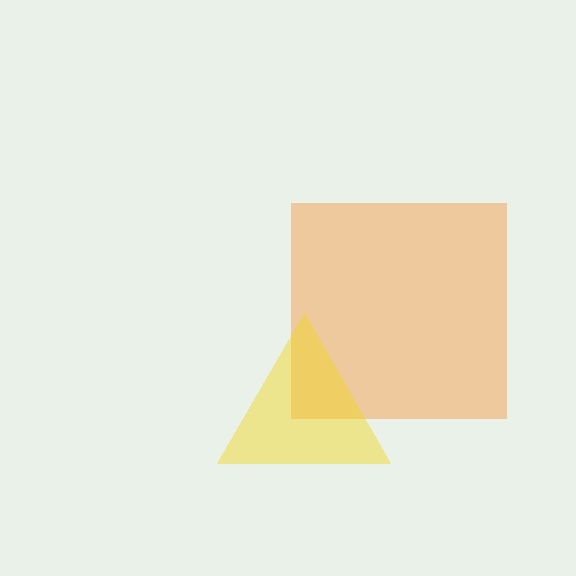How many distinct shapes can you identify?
There are 2 distinct shapes: an orange square, a yellow triangle.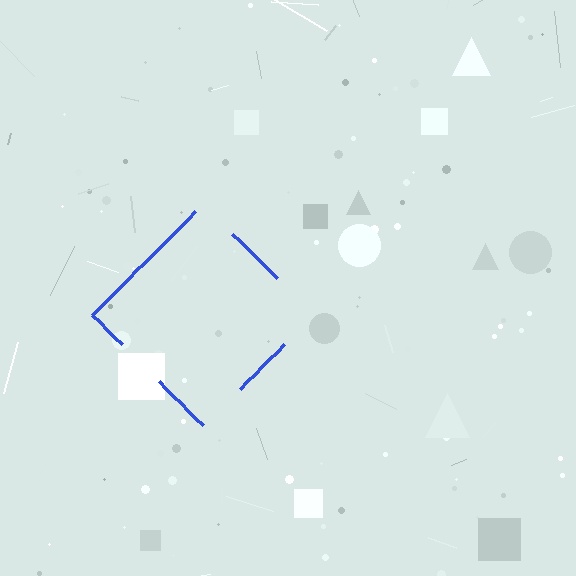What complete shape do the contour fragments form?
The contour fragments form a diamond.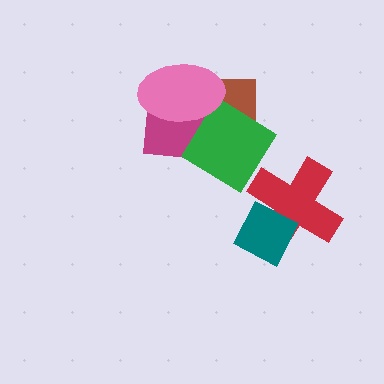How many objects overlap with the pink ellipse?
3 objects overlap with the pink ellipse.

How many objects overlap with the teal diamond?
1 object overlaps with the teal diamond.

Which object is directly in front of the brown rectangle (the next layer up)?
The magenta rectangle is directly in front of the brown rectangle.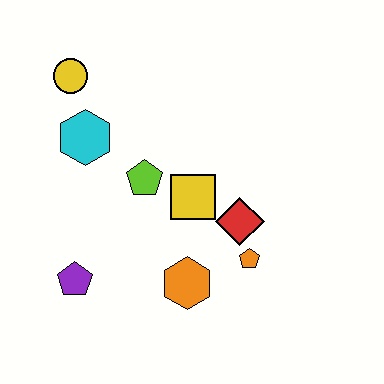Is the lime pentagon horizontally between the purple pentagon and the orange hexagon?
Yes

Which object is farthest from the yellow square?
The yellow circle is farthest from the yellow square.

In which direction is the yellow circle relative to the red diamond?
The yellow circle is to the left of the red diamond.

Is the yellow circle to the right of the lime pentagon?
No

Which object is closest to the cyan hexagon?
The yellow circle is closest to the cyan hexagon.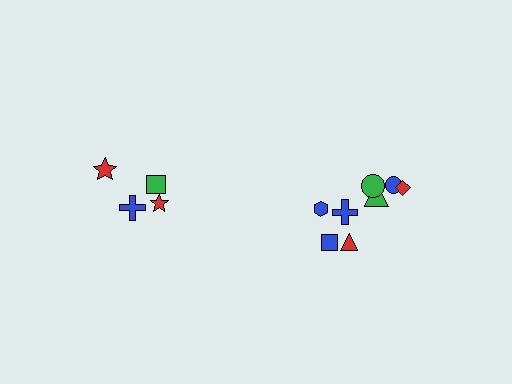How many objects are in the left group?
There are 4 objects.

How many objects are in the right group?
There are 8 objects.